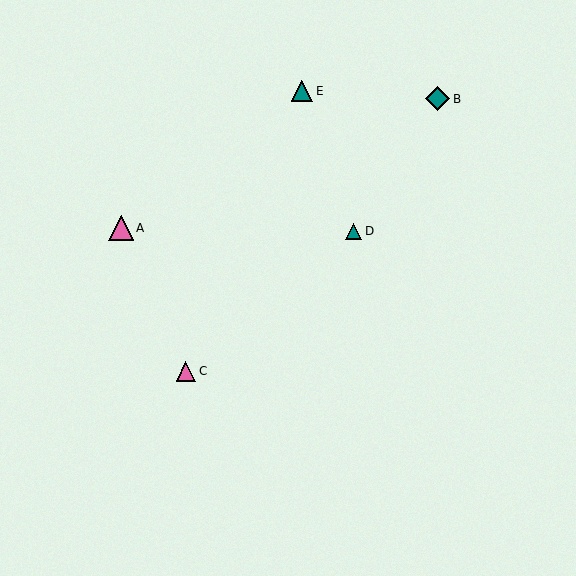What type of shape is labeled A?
Shape A is a pink triangle.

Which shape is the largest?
The pink triangle (labeled A) is the largest.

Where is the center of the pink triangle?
The center of the pink triangle is at (121, 228).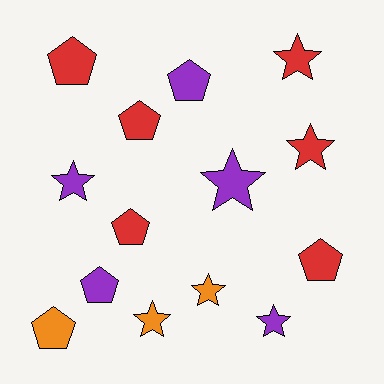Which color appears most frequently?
Red, with 6 objects.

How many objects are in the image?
There are 14 objects.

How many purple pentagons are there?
There are 2 purple pentagons.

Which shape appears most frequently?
Star, with 7 objects.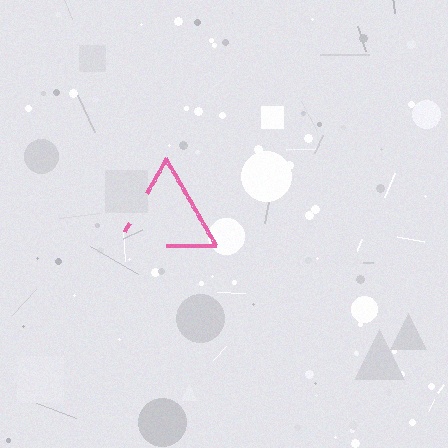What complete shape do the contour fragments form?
The contour fragments form a triangle.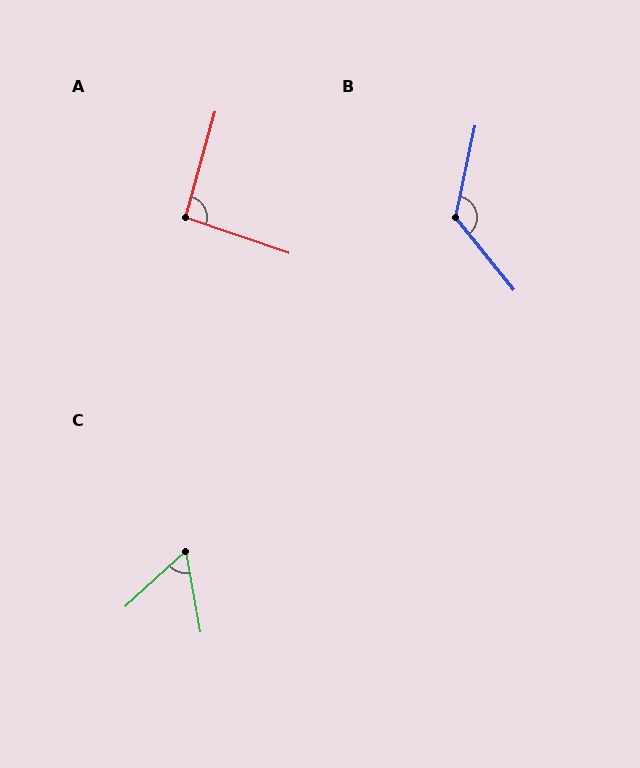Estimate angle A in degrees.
Approximately 93 degrees.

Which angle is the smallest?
C, at approximately 58 degrees.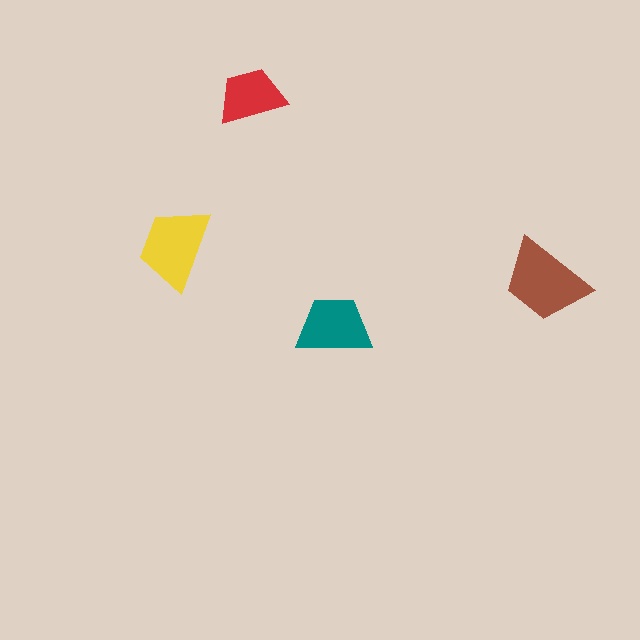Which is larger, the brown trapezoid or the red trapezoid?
The brown one.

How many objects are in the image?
There are 4 objects in the image.